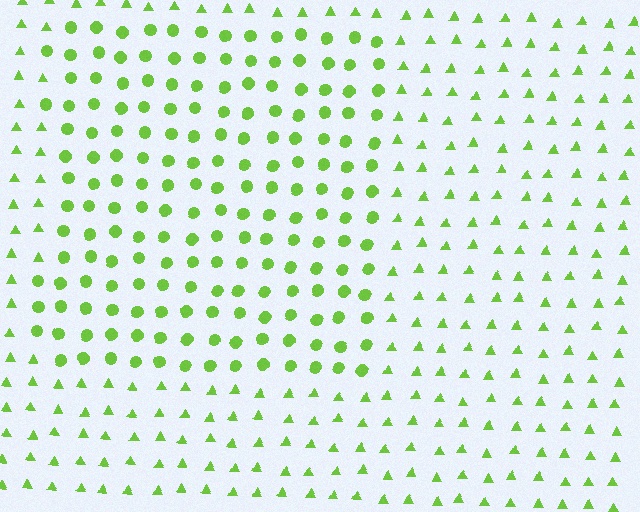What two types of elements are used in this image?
The image uses circles inside the rectangle region and triangles outside it.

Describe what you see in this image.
The image is filled with small lime elements arranged in a uniform grid. A rectangle-shaped region contains circles, while the surrounding area contains triangles. The boundary is defined purely by the change in element shape.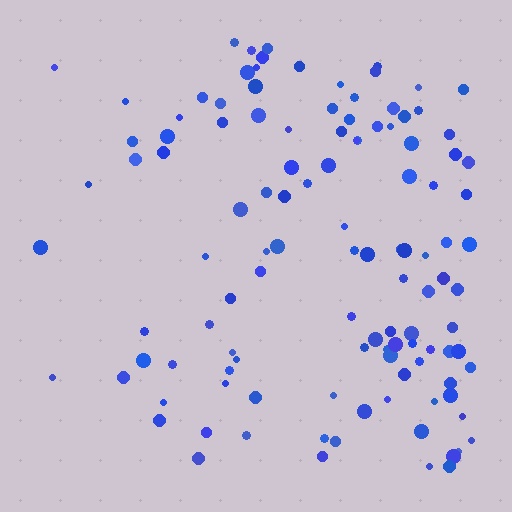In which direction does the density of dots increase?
From left to right, with the right side densest.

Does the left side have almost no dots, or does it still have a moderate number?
Still a moderate number, just noticeably fewer than the right.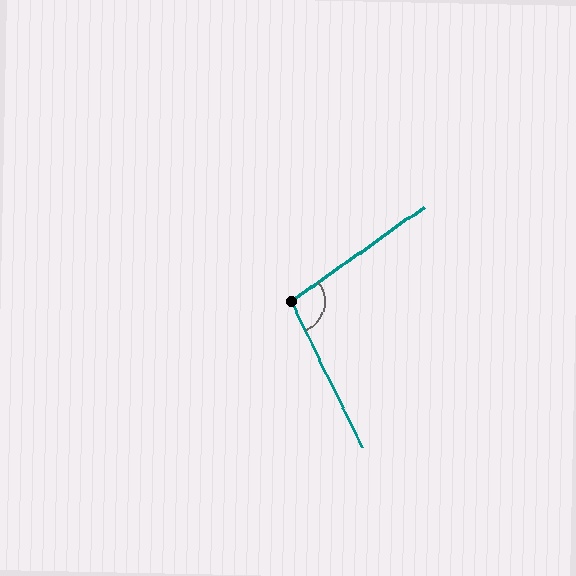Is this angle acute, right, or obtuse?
It is obtuse.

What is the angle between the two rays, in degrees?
Approximately 99 degrees.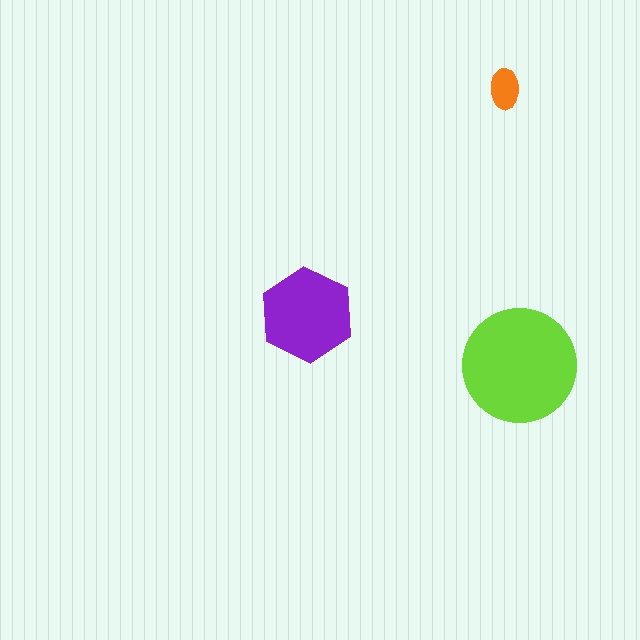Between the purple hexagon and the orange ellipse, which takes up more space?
The purple hexagon.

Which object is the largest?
The lime circle.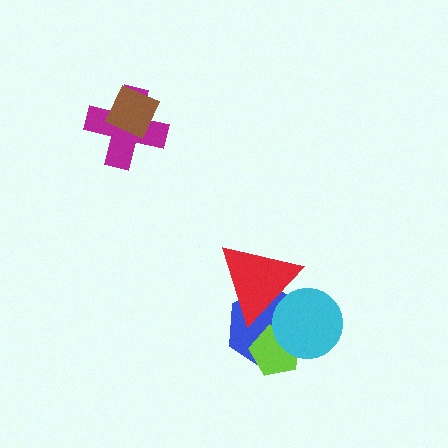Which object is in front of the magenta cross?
The brown diamond is in front of the magenta cross.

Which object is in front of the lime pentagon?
The cyan circle is in front of the lime pentagon.